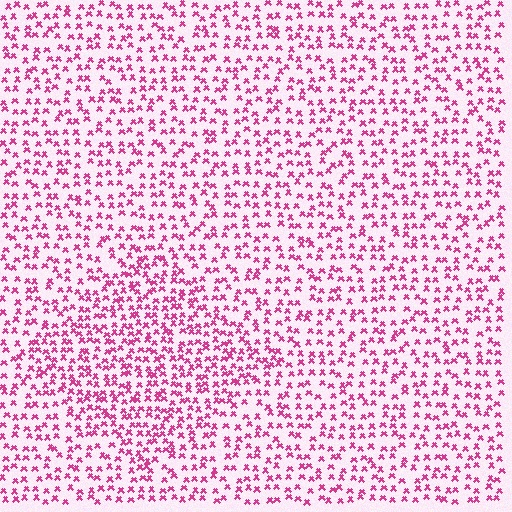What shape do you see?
I see a diamond.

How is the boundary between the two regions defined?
The boundary is defined by a change in element density (approximately 1.6x ratio). All elements are the same color, size, and shape.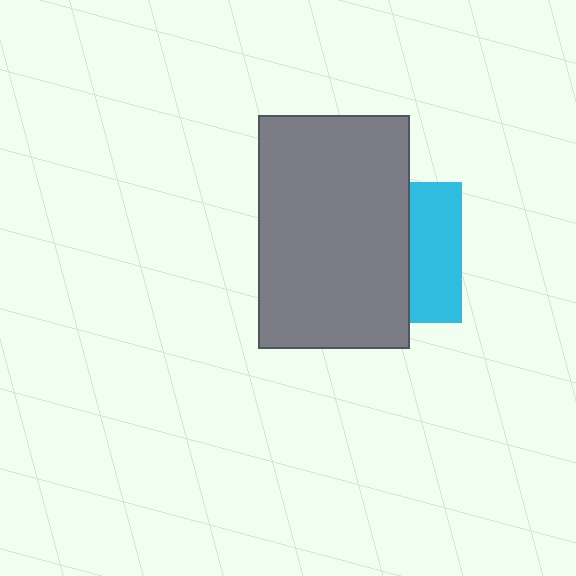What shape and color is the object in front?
The object in front is a gray rectangle.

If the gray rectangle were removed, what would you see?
You would see the complete cyan square.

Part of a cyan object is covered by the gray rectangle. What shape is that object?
It is a square.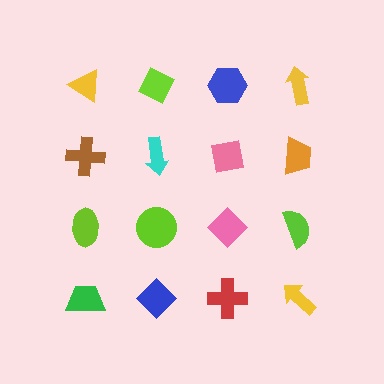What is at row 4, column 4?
A yellow arrow.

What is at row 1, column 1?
A yellow triangle.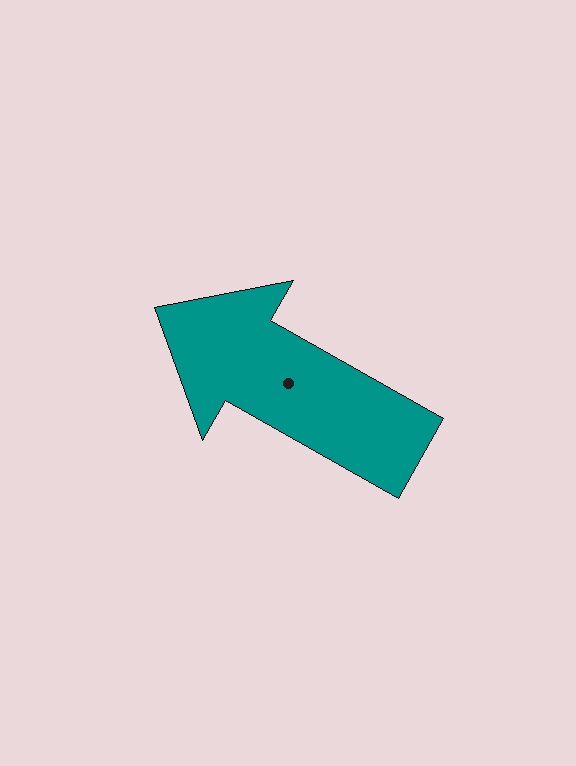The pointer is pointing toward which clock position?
Roughly 10 o'clock.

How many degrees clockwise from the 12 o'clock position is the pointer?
Approximately 300 degrees.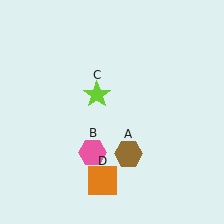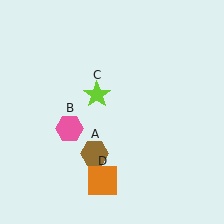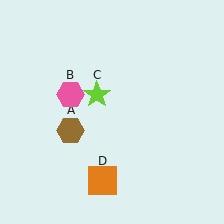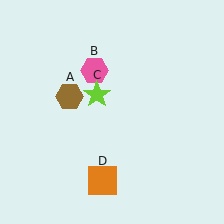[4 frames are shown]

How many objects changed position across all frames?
2 objects changed position: brown hexagon (object A), pink hexagon (object B).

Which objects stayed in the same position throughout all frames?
Lime star (object C) and orange square (object D) remained stationary.